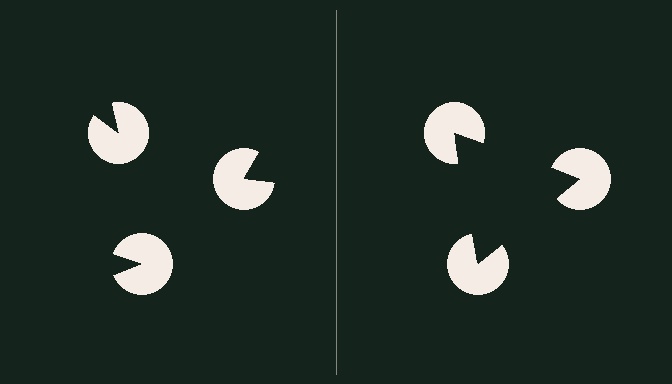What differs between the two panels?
The pac-man discs are positioned identically on both sides; only the wedge orientations differ. On the right they align to a triangle; on the left they are misaligned.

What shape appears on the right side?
An illusory triangle.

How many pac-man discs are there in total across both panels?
6 — 3 on each side.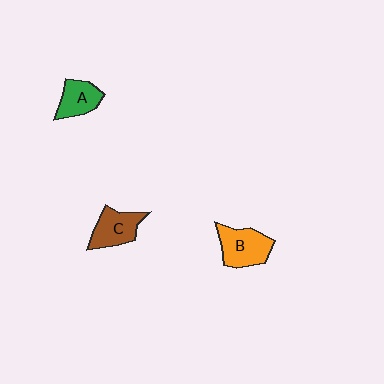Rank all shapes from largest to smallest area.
From largest to smallest: B (orange), C (brown), A (green).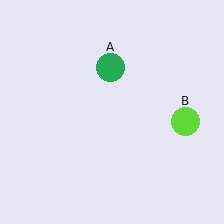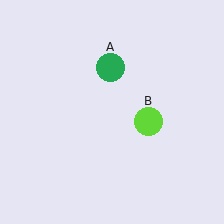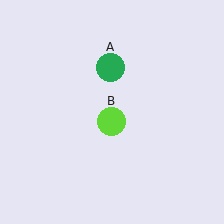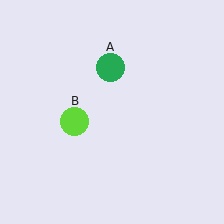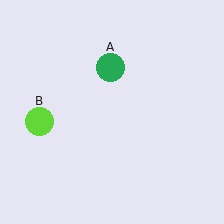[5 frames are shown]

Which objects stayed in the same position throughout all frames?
Green circle (object A) remained stationary.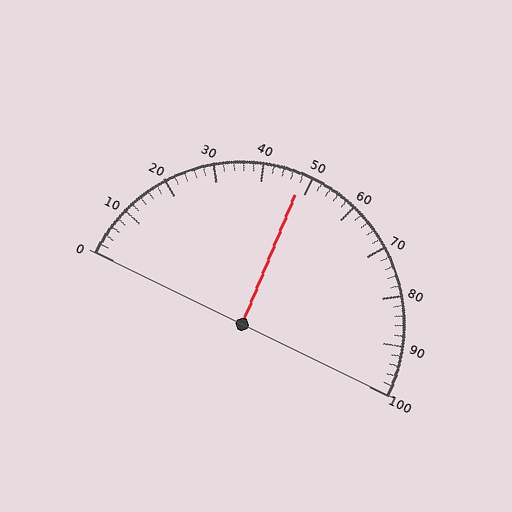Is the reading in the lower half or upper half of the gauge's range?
The reading is in the lower half of the range (0 to 100).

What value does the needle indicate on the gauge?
The needle indicates approximately 48.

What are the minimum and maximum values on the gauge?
The gauge ranges from 0 to 100.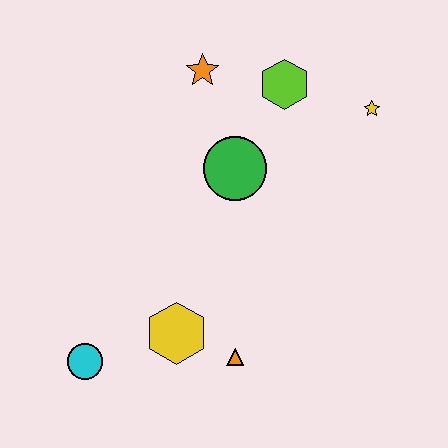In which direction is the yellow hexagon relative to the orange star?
The yellow hexagon is below the orange star.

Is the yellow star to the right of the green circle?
Yes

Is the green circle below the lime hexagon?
Yes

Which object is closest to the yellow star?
The lime hexagon is closest to the yellow star.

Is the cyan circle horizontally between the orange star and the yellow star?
No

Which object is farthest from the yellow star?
The cyan circle is farthest from the yellow star.